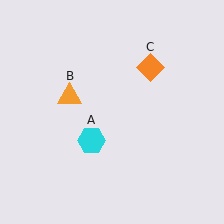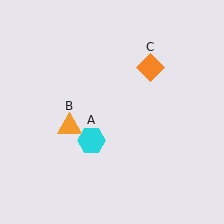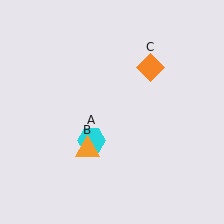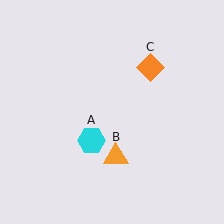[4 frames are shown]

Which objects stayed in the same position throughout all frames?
Cyan hexagon (object A) and orange diamond (object C) remained stationary.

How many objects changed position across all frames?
1 object changed position: orange triangle (object B).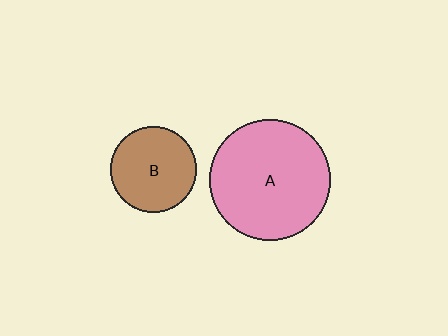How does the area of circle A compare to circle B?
Approximately 2.0 times.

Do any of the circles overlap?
No, none of the circles overlap.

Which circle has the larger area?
Circle A (pink).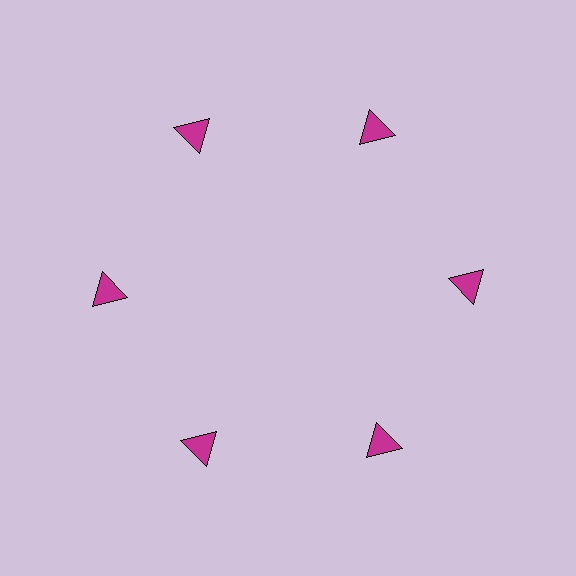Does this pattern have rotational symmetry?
Yes, this pattern has 6-fold rotational symmetry. It looks the same after rotating 60 degrees around the center.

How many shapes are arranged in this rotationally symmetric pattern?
There are 6 shapes, arranged in 6 groups of 1.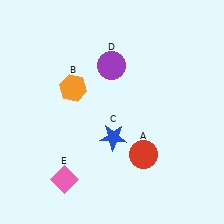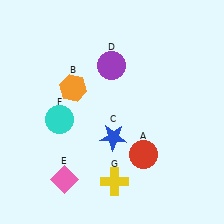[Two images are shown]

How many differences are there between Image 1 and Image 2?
There are 2 differences between the two images.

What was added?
A cyan circle (F), a yellow cross (G) were added in Image 2.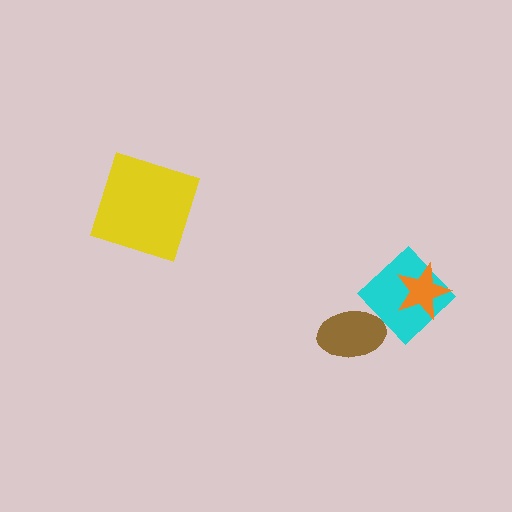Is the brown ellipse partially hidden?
No, no other shape covers it.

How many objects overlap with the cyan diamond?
1 object overlaps with the cyan diamond.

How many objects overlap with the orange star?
1 object overlaps with the orange star.